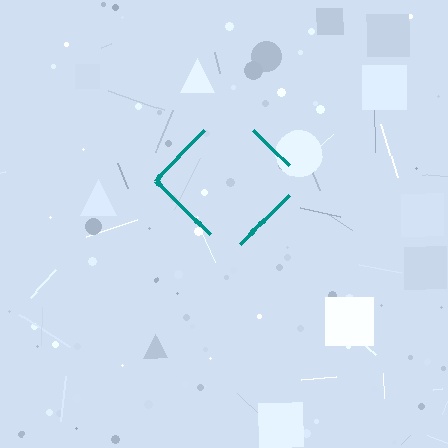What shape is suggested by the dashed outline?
The dashed outline suggests a diamond.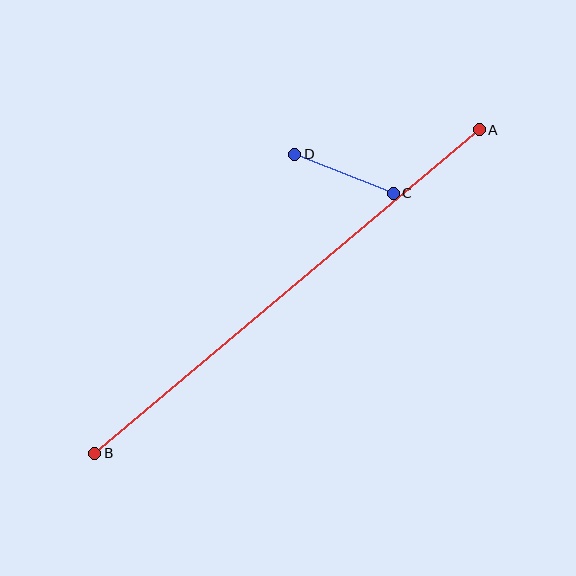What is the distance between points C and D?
The distance is approximately 106 pixels.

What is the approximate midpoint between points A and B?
The midpoint is at approximately (287, 292) pixels.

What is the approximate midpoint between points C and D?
The midpoint is at approximately (344, 174) pixels.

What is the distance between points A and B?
The distance is approximately 502 pixels.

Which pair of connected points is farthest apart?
Points A and B are farthest apart.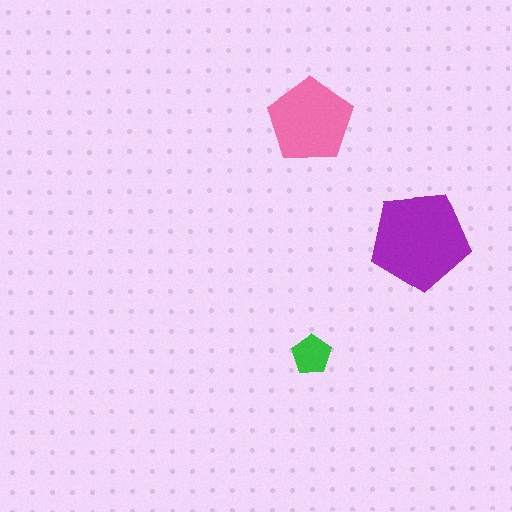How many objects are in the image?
There are 3 objects in the image.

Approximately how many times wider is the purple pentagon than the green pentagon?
About 2.5 times wider.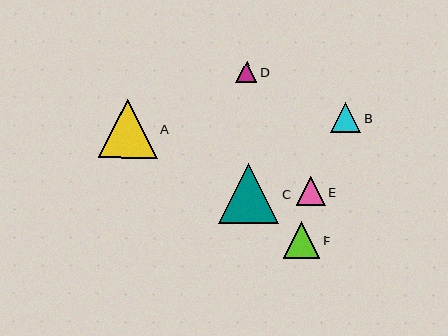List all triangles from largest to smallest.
From largest to smallest: C, A, F, B, E, D.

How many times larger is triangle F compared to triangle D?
Triangle F is approximately 1.7 times the size of triangle D.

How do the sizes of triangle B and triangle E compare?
Triangle B and triangle E are approximately the same size.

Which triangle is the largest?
Triangle C is the largest with a size of approximately 60 pixels.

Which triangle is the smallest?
Triangle D is the smallest with a size of approximately 21 pixels.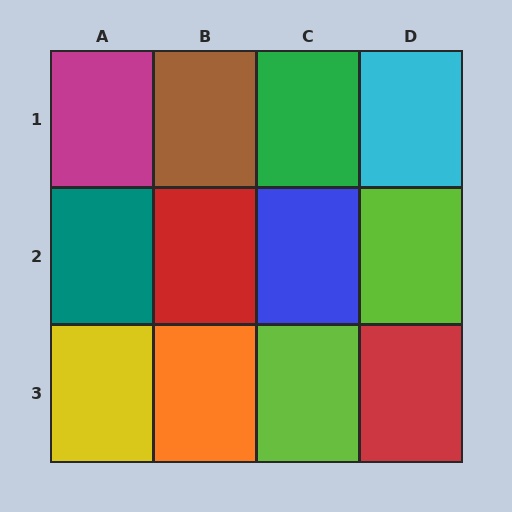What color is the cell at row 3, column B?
Orange.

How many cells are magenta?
1 cell is magenta.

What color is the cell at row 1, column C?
Green.